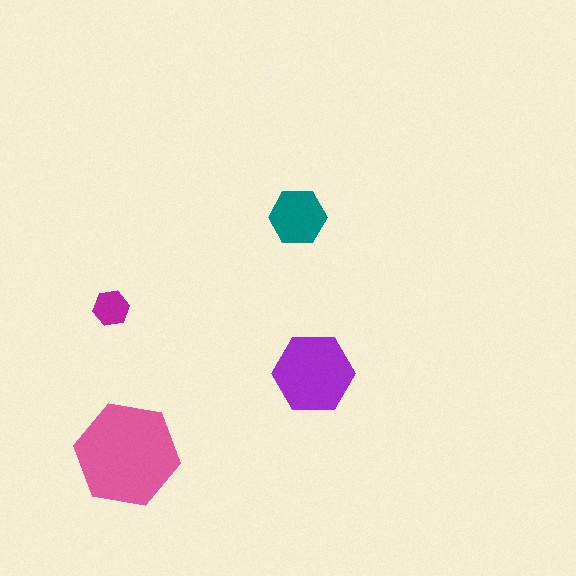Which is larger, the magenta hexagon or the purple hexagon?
The purple one.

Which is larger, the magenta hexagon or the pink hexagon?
The pink one.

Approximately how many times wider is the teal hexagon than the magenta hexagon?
About 1.5 times wider.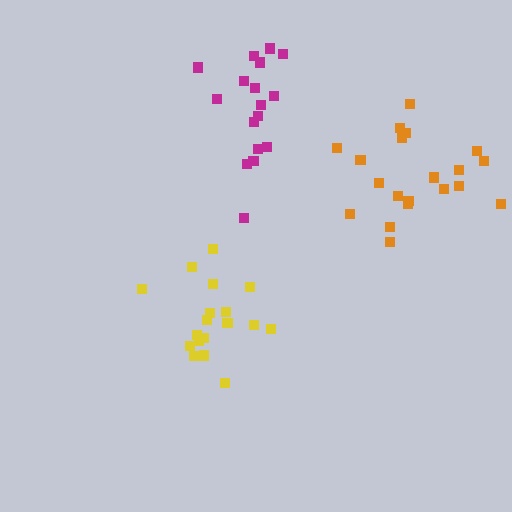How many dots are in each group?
Group 1: 20 dots, Group 2: 18 dots, Group 3: 17 dots (55 total).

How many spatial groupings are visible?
There are 3 spatial groupings.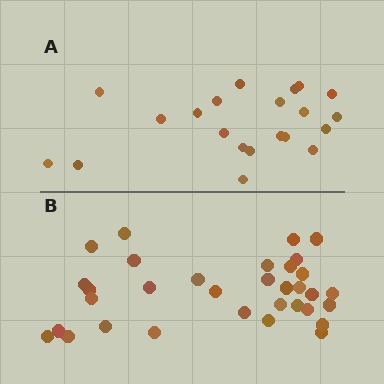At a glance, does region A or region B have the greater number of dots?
Region B (the bottom region) has more dots.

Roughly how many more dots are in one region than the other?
Region B has roughly 12 or so more dots than region A.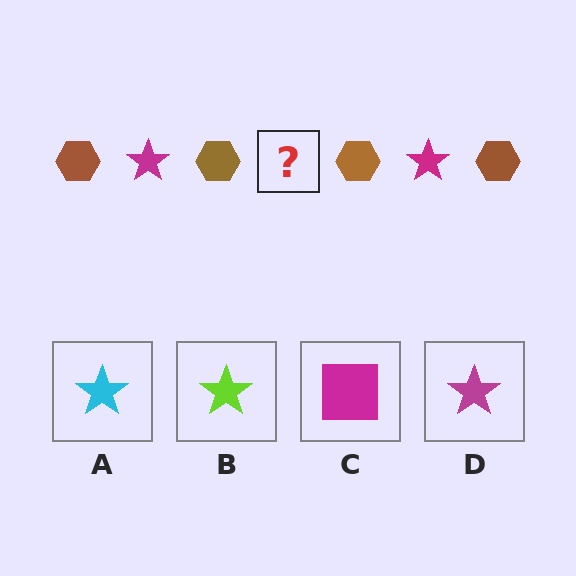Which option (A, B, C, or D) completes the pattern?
D.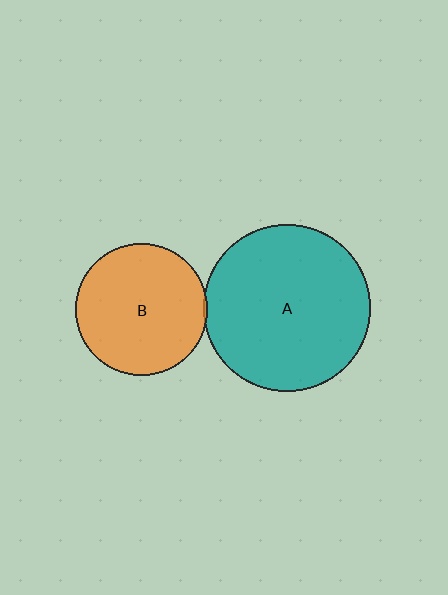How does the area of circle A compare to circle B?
Approximately 1.6 times.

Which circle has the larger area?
Circle A (teal).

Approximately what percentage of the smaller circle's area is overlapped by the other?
Approximately 5%.